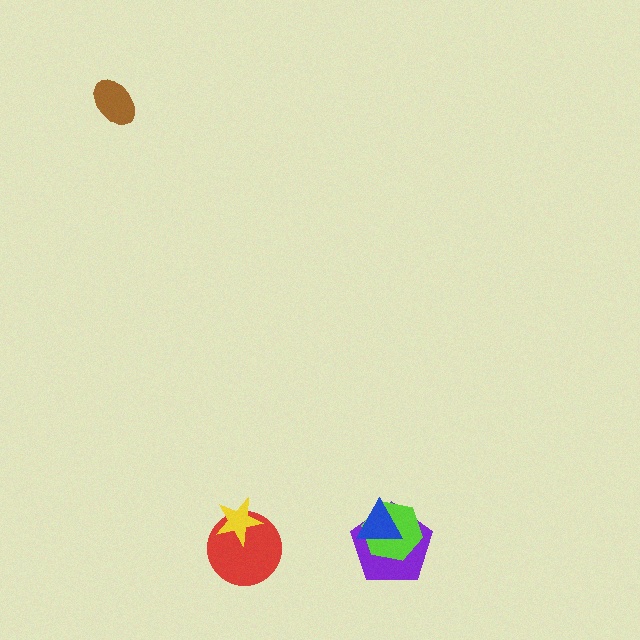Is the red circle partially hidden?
Yes, it is partially covered by another shape.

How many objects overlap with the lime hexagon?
2 objects overlap with the lime hexagon.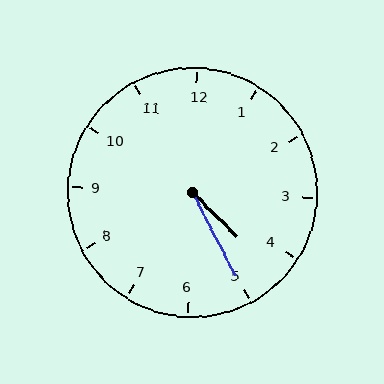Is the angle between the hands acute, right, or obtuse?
It is acute.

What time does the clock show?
4:25.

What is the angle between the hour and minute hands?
Approximately 18 degrees.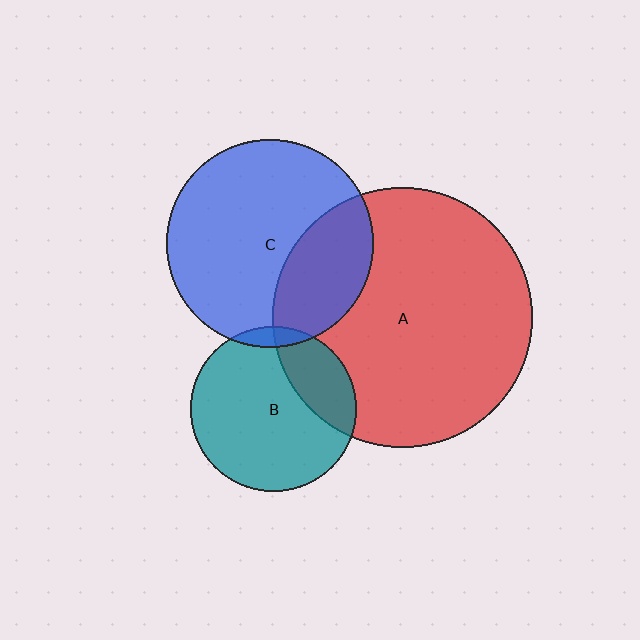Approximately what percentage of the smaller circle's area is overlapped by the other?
Approximately 30%.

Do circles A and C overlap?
Yes.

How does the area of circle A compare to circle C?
Approximately 1.6 times.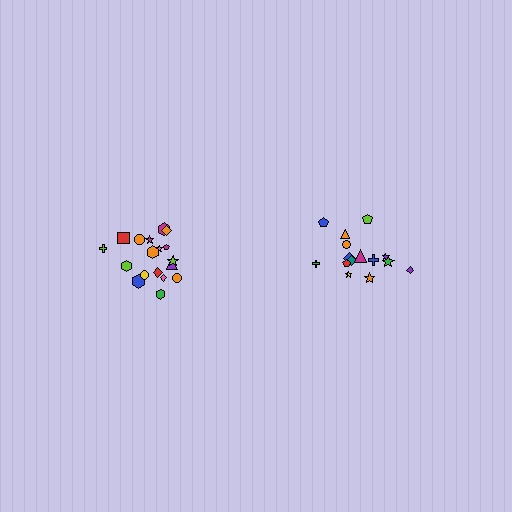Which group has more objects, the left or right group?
The left group.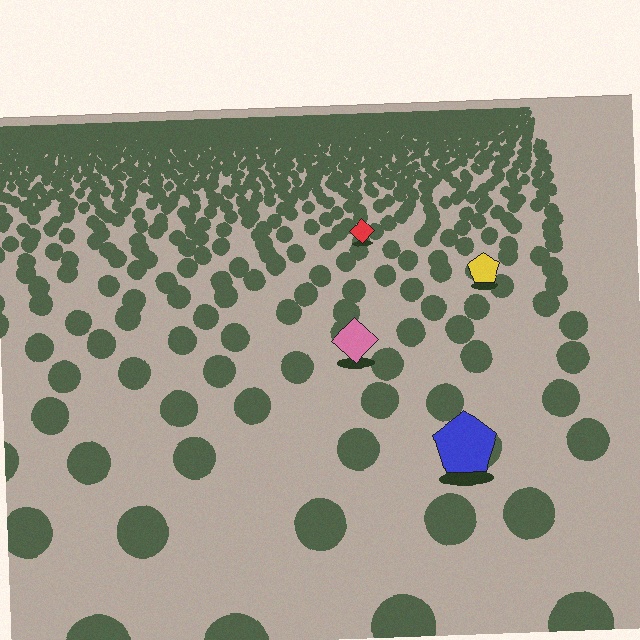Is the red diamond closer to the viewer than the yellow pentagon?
No. The yellow pentagon is closer — you can tell from the texture gradient: the ground texture is coarser near it.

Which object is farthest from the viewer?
The red diamond is farthest from the viewer. It appears smaller and the ground texture around it is denser.